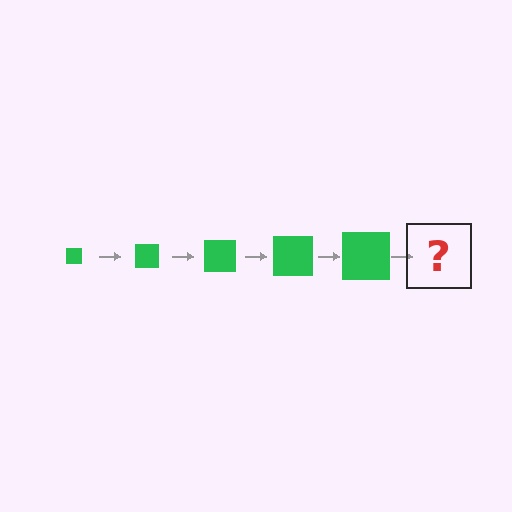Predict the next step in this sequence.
The next step is a green square, larger than the previous one.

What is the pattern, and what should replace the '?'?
The pattern is that the square gets progressively larger each step. The '?' should be a green square, larger than the previous one.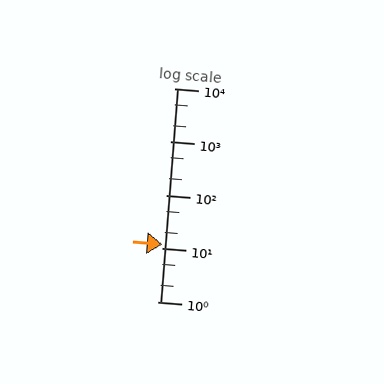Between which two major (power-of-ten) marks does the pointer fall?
The pointer is between 10 and 100.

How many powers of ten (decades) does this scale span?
The scale spans 4 decades, from 1 to 10000.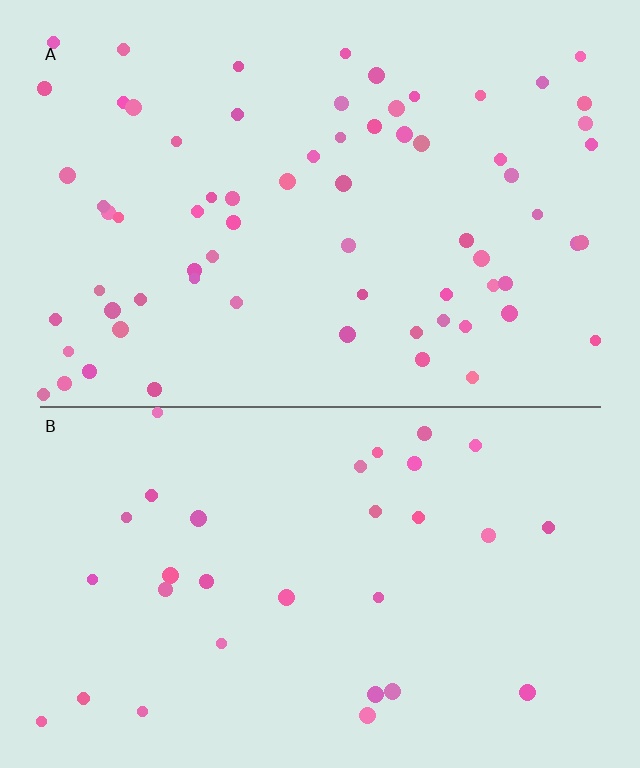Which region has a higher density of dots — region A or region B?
A (the top).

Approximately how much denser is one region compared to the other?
Approximately 2.2× — region A over region B.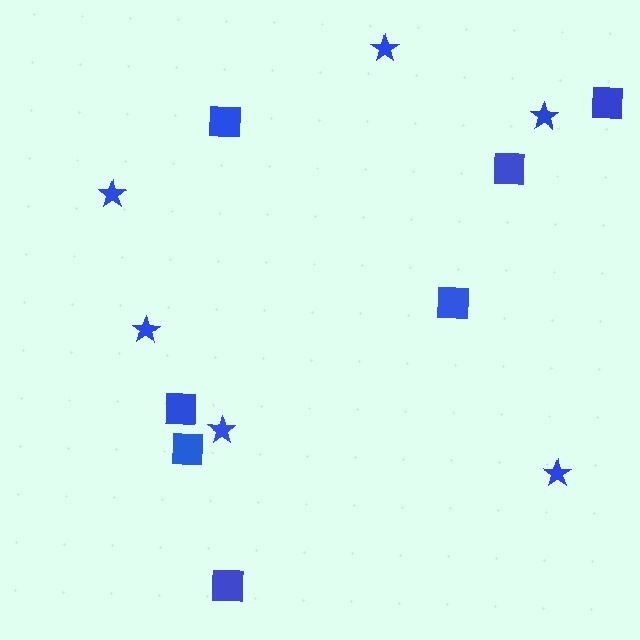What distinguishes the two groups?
There are 2 groups: one group of squares (7) and one group of stars (6).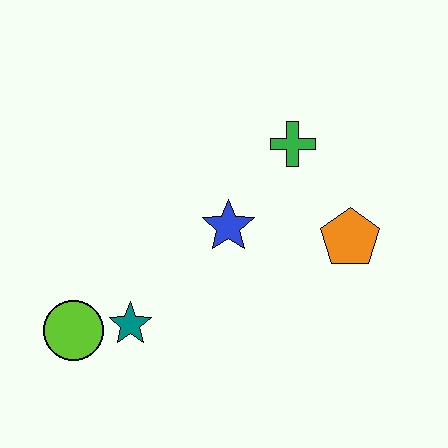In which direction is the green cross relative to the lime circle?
The green cross is to the right of the lime circle.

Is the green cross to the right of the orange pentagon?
No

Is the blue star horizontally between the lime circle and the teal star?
No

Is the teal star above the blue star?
No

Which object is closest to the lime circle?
The teal star is closest to the lime circle.